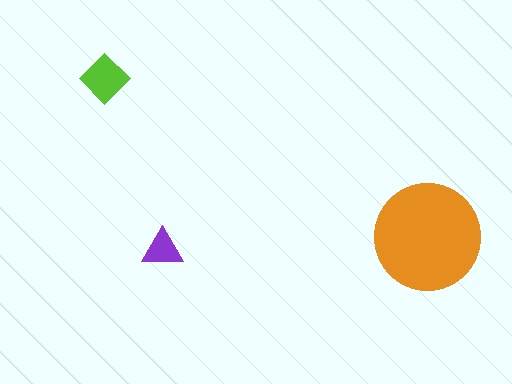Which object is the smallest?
The purple triangle.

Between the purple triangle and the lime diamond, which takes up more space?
The lime diamond.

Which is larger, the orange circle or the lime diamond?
The orange circle.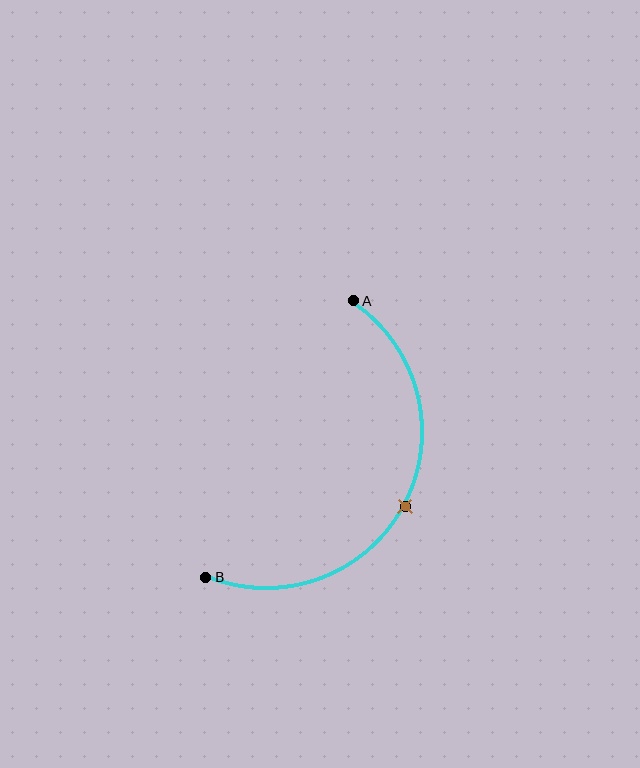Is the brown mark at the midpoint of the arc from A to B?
Yes. The brown mark lies on the arc at equal arc-length from both A and B — it is the arc midpoint.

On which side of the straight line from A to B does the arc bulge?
The arc bulges to the right of the straight line connecting A and B.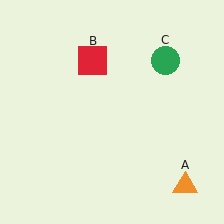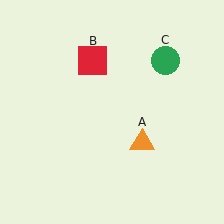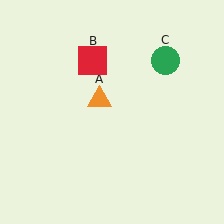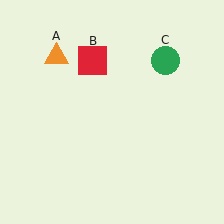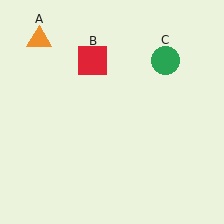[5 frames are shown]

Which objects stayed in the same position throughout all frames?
Red square (object B) and green circle (object C) remained stationary.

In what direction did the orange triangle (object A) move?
The orange triangle (object A) moved up and to the left.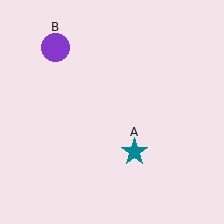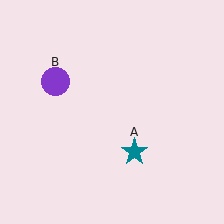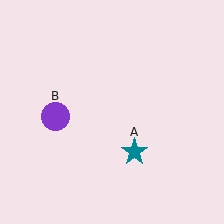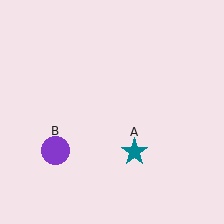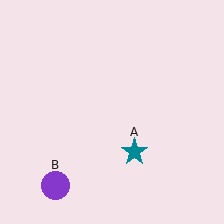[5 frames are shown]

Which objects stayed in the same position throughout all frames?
Teal star (object A) remained stationary.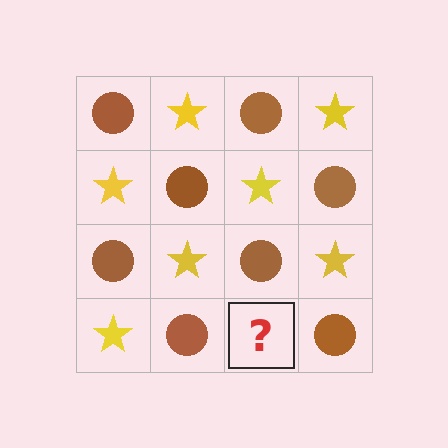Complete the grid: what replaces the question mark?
The question mark should be replaced with a yellow star.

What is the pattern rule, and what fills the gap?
The rule is that it alternates brown circle and yellow star in a checkerboard pattern. The gap should be filled with a yellow star.